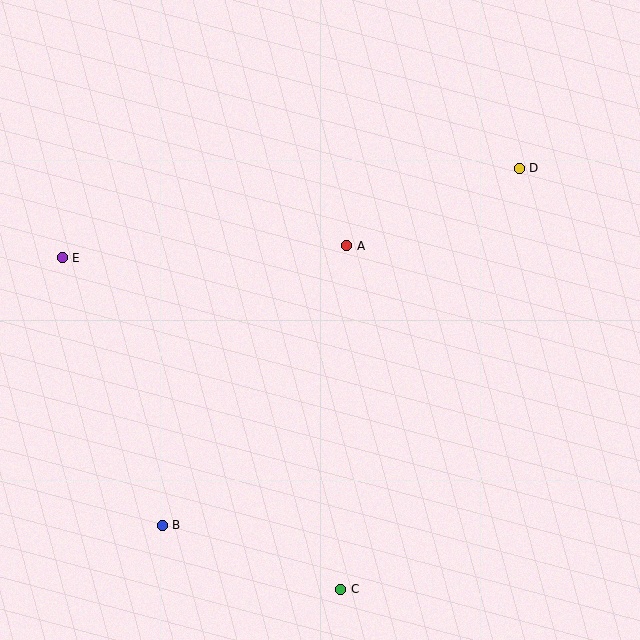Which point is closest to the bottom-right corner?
Point C is closest to the bottom-right corner.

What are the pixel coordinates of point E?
Point E is at (62, 258).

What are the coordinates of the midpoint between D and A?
The midpoint between D and A is at (433, 207).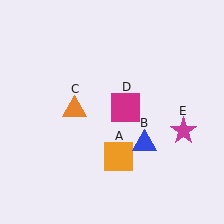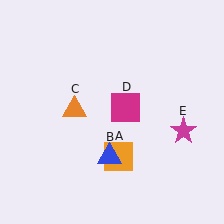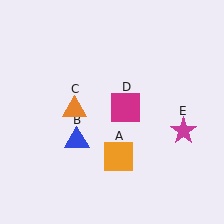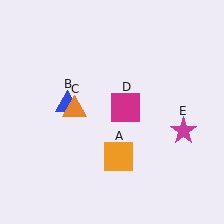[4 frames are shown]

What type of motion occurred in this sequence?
The blue triangle (object B) rotated clockwise around the center of the scene.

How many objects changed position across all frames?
1 object changed position: blue triangle (object B).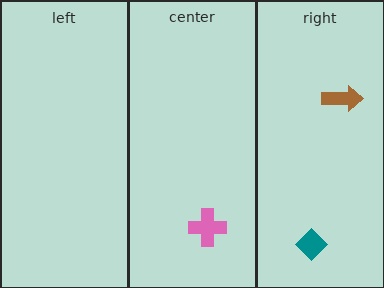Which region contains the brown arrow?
The right region.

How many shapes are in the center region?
1.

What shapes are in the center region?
The pink cross.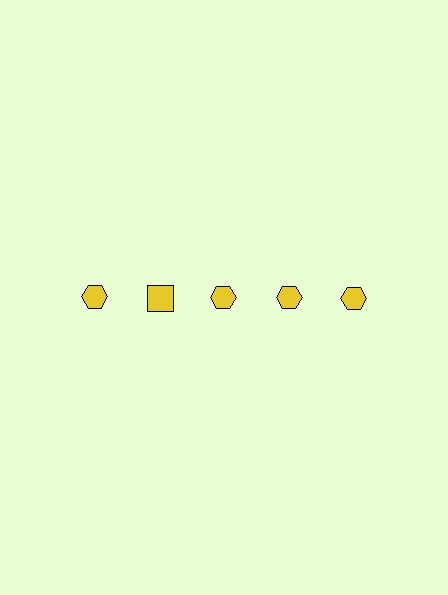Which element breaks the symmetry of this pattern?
The yellow square in the top row, second from left column breaks the symmetry. All other shapes are yellow hexagons.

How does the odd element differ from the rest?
It has a different shape: square instead of hexagon.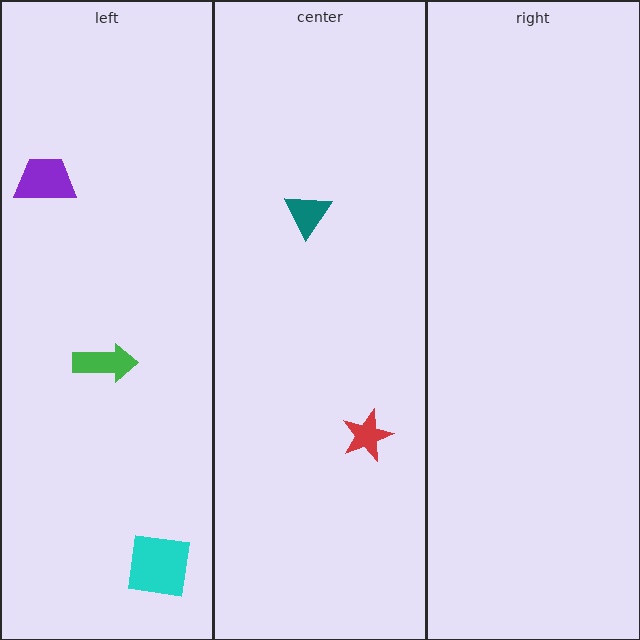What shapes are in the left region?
The green arrow, the purple trapezoid, the cyan square.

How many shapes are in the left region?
3.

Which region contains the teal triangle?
The center region.